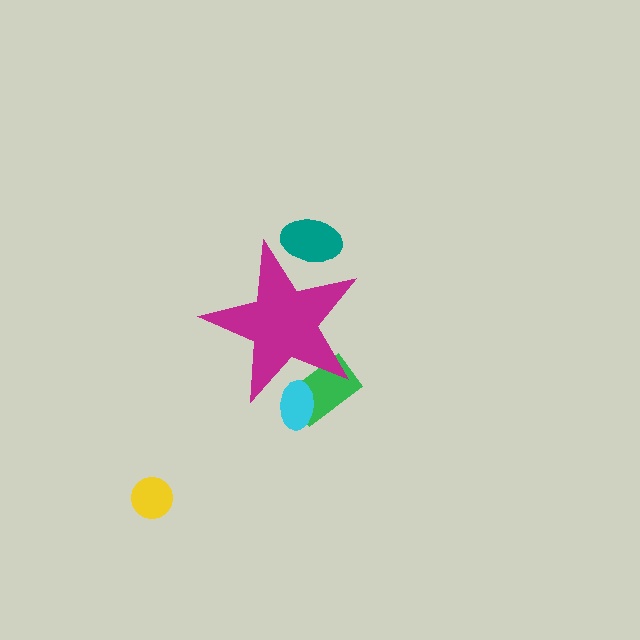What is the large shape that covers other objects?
A magenta star.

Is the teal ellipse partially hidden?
Yes, the teal ellipse is partially hidden behind the magenta star.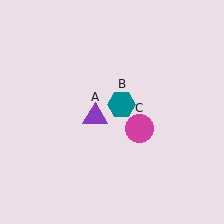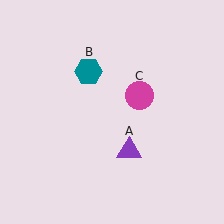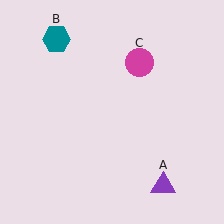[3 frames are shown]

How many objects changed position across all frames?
3 objects changed position: purple triangle (object A), teal hexagon (object B), magenta circle (object C).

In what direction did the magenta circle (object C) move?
The magenta circle (object C) moved up.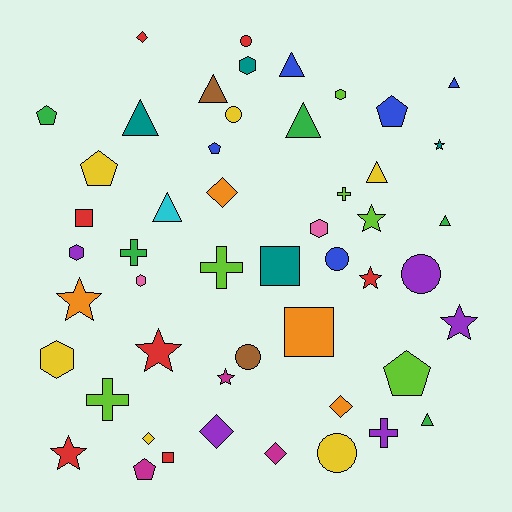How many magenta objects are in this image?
There are 3 magenta objects.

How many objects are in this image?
There are 50 objects.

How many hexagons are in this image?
There are 6 hexagons.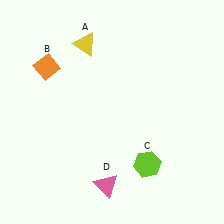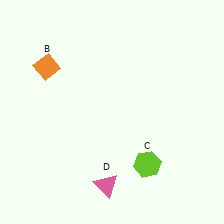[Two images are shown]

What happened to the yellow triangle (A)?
The yellow triangle (A) was removed in Image 2. It was in the top-left area of Image 1.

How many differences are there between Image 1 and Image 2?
There is 1 difference between the two images.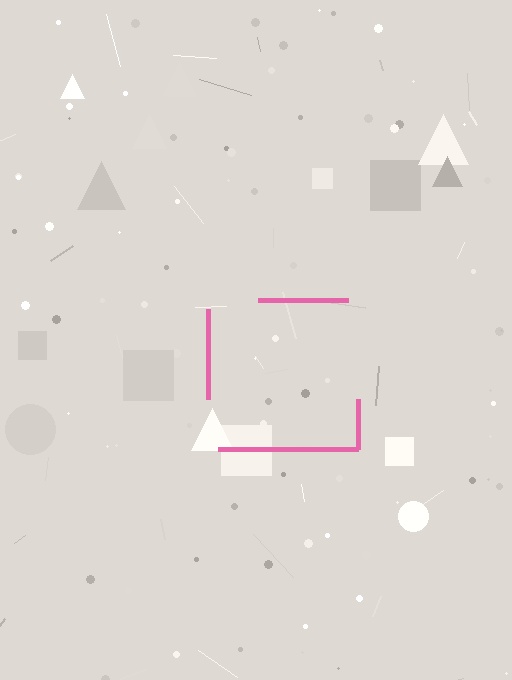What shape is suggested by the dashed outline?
The dashed outline suggests a square.